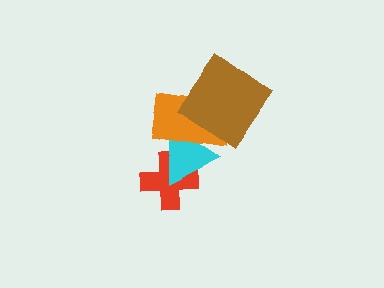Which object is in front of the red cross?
The cyan triangle is in front of the red cross.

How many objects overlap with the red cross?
1 object overlaps with the red cross.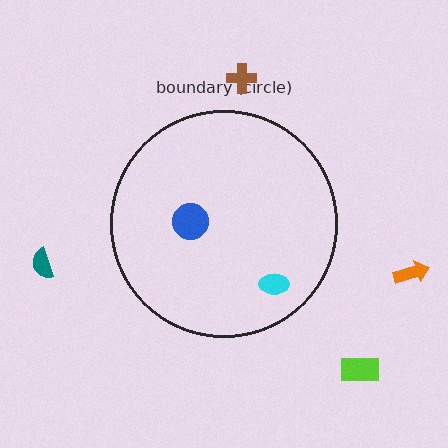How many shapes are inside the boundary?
2 inside, 4 outside.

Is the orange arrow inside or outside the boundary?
Outside.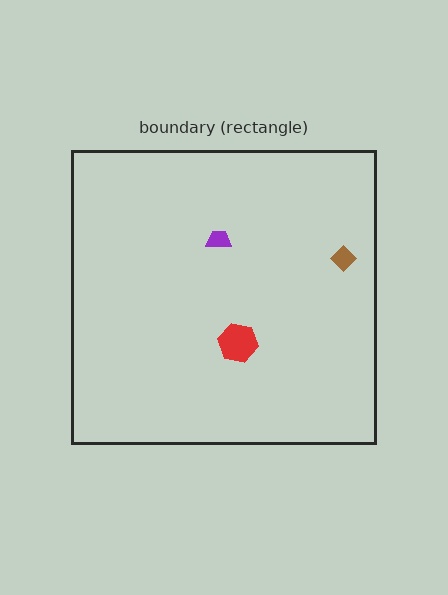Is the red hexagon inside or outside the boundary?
Inside.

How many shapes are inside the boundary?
3 inside, 0 outside.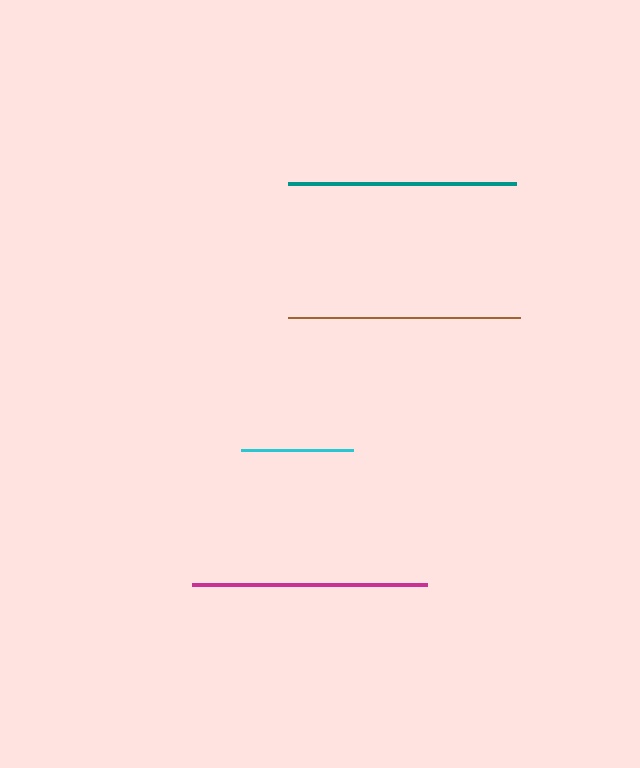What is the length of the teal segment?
The teal segment is approximately 228 pixels long.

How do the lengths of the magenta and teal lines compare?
The magenta and teal lines are approximately the same length.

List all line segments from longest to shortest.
From longest to shortest: magenta, brown, teal, cyan.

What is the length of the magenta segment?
The magenta segment is approximately 235 pixels long.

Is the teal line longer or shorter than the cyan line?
The teal line is longer than the cyan line.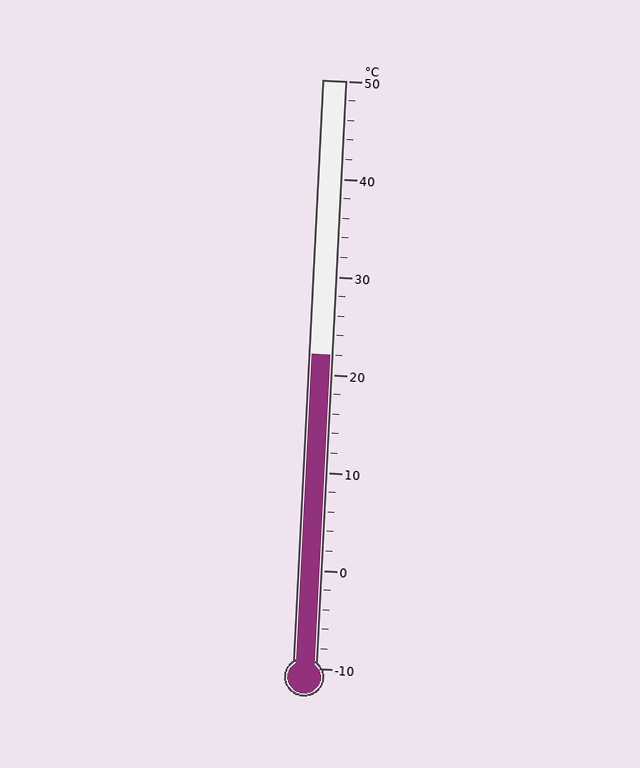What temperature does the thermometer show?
The thermometer shows approximately 22°C.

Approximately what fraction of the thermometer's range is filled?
The thermometer is filled to approximately 55% of its range.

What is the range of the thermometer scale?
The thermometer scale ranges from -10°C to 50°C.